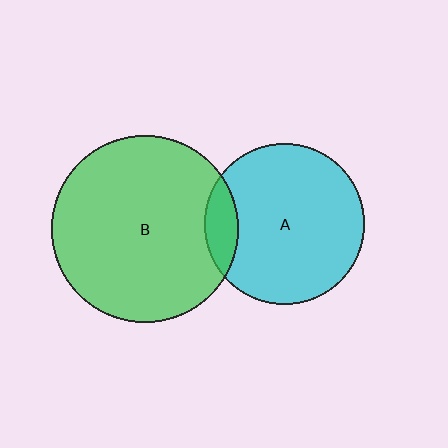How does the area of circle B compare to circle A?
Approximately 1.4 times.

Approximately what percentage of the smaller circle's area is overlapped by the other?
Approximately 10%.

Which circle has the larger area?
Circle B (green).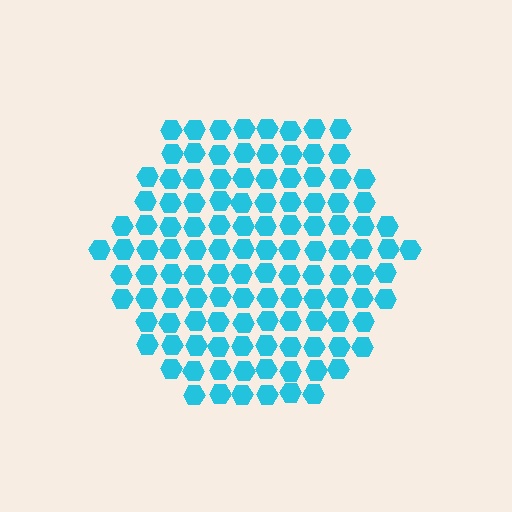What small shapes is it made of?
It is made of small hexagons.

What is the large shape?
The large shape is a hexagon.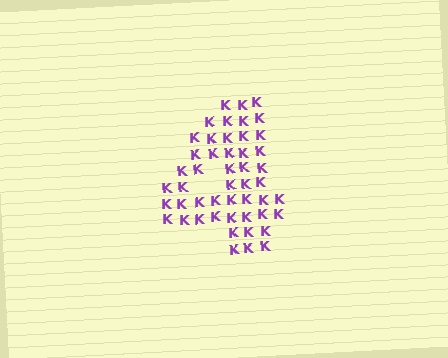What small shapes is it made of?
It is made of small letter K's.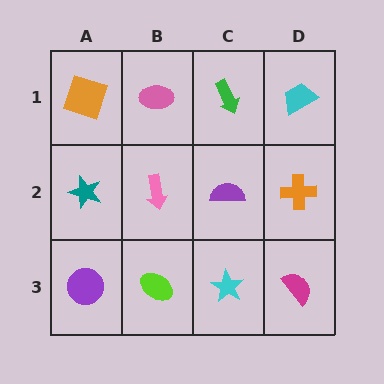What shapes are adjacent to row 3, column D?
An orange cross (row 2, column D), a cyan star (row 3, column C).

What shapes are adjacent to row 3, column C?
A purple semicircle (row 2, column C), a lime ellipse (row 3, column B), a magenta semicircle (row 3, column D).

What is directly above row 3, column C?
A purple semicircle.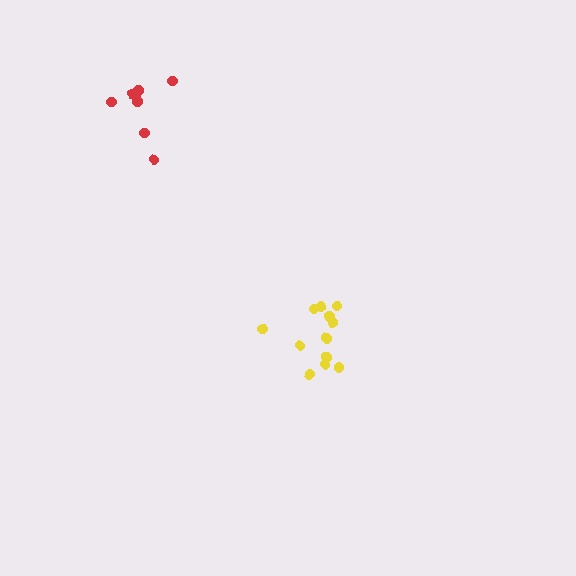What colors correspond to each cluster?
The clusters are colored: yellow, red.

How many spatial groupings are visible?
There are 2 spatial groupings.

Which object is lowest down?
The yellow cluster is bottommost.